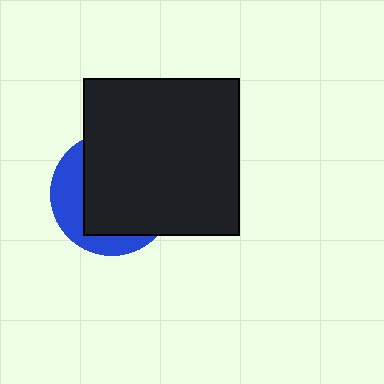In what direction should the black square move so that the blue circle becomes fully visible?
The black square should move toward the upper-right. That is the shortest direction to clear the overlap and leave the blue circle fully visible.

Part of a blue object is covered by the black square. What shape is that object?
It is a circle.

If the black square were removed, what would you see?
You would see the complete blue circle.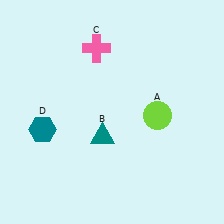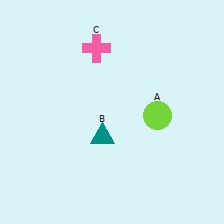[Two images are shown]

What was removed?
The teal hexagon (D) was removed in Image 2.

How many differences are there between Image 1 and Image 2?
There is 1 difference between the two images.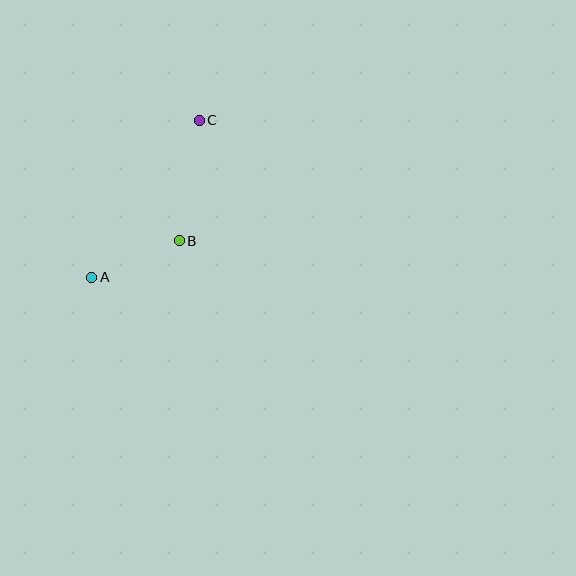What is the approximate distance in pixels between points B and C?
The distance between B and C is approximately 122 pixels.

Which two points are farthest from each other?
Points A and C are farthest from each other.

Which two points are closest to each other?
Points A and B are closest to each other.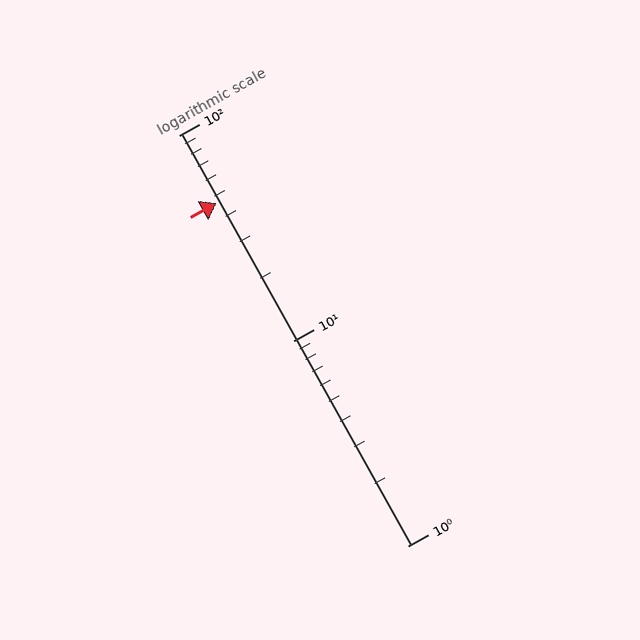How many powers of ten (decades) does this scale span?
The scale spans 2 decades, from 1 to 100.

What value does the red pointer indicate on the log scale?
The pointer indicates approximately 47.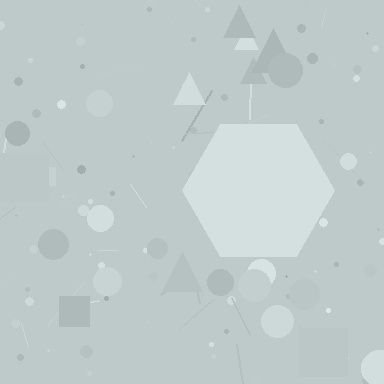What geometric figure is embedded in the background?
A hexagon is embedded in the background.